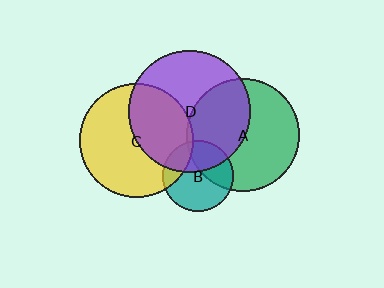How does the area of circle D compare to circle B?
Approximately 2.9 times.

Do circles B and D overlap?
Yes.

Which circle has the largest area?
Circle D (purple).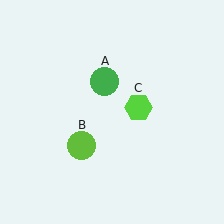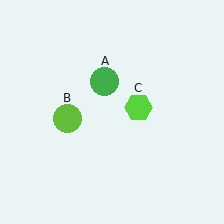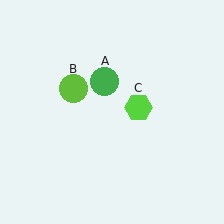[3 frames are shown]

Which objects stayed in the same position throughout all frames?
Green circle (object A) and lime hexagon (object C) remained stationary.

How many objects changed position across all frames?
1 object changed position: lime circle (object B).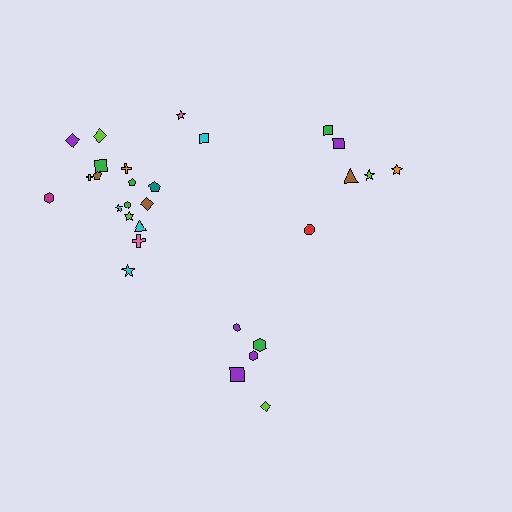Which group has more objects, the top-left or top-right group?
The top-left group.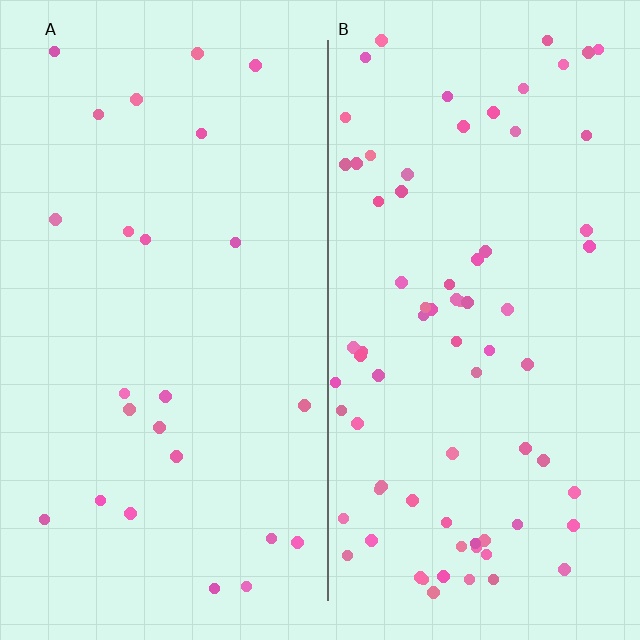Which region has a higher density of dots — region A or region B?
B (the right).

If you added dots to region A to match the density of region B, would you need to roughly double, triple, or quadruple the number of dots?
Approximately triple.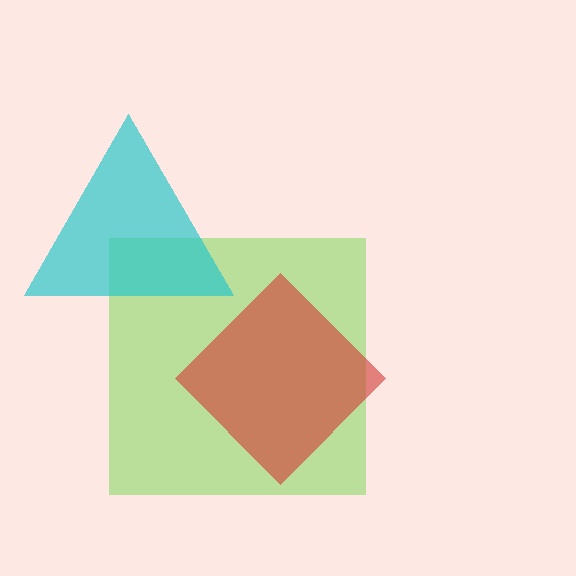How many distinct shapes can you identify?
There are 3 distinct shapes: a lime square, a cyan triangle, a red diamond.